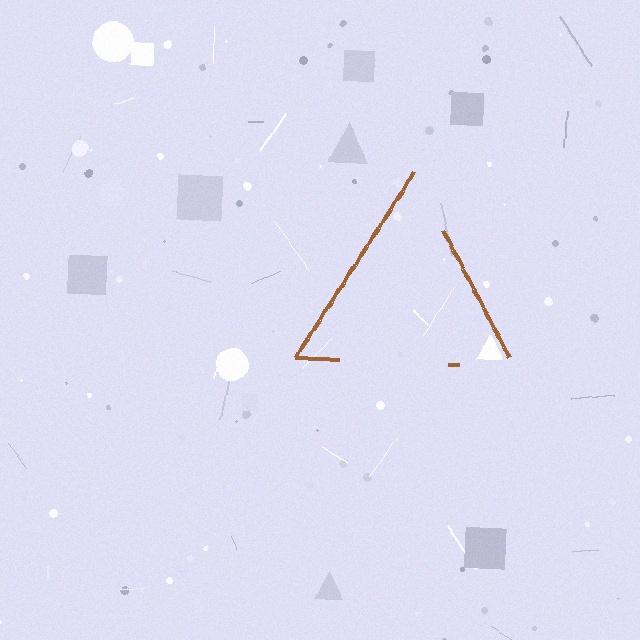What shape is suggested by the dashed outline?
The dashed outline suggests a triangle.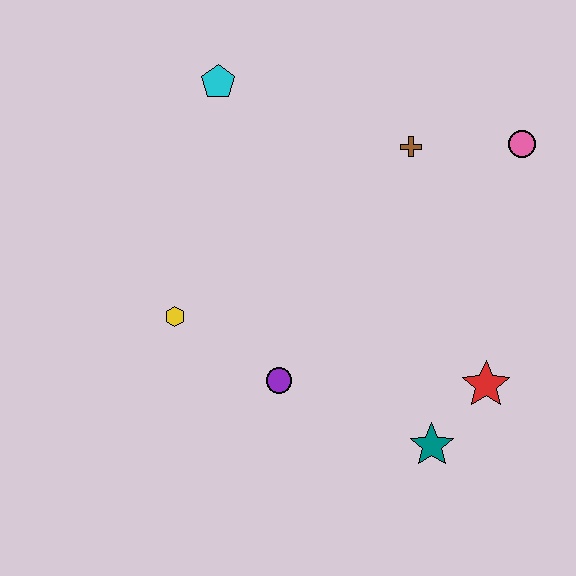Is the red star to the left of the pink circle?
Yes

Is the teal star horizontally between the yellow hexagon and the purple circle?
No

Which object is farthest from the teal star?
The cyan pentagon is farthest from the teal star.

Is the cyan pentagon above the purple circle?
Yes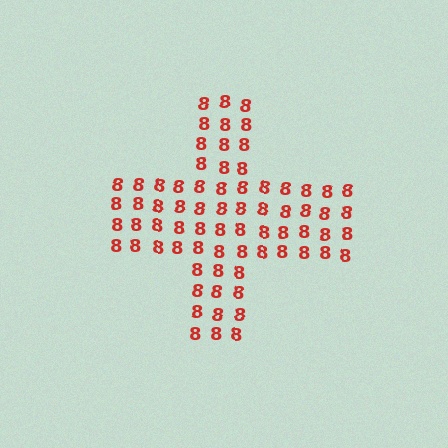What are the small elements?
The small elements are digit 8's.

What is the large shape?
The large shape is a cross.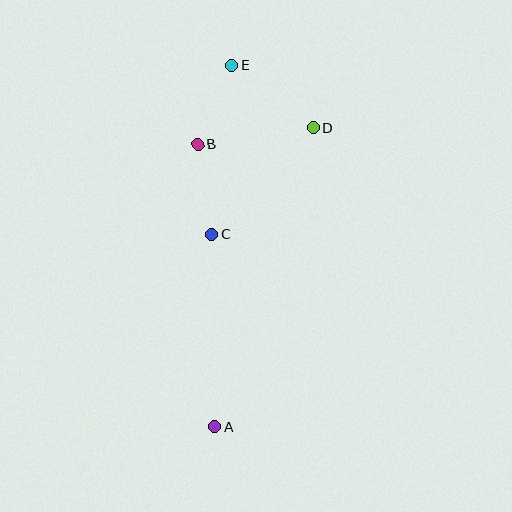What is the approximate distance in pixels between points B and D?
The distance between B and D is approximately 117 pixels.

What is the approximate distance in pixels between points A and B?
The distance between A and B is approximately 283 pixels.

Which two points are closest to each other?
Points B and E are closest to each other.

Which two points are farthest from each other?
Points A and E are farthest from each other.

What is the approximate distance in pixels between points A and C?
The distance between A and C is approximately 193 pixels.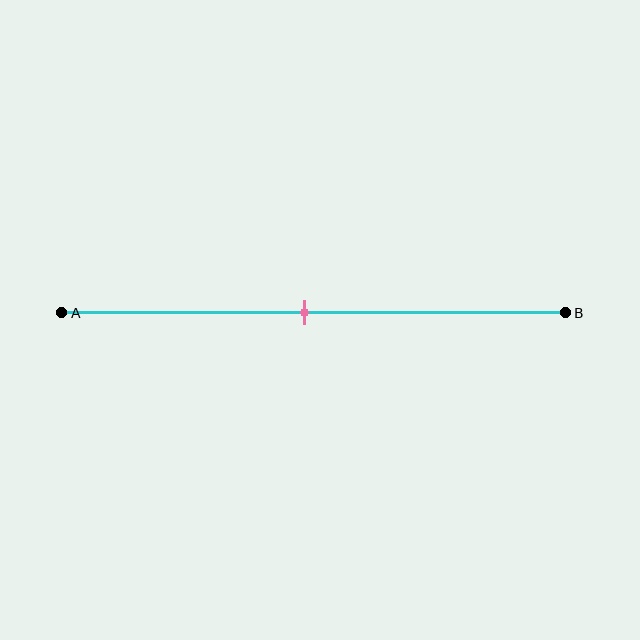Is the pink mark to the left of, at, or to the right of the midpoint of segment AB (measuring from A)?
The pink mark is approximately at the midpoint of segment AB.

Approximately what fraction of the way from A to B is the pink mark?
The pink mark is approximately 50% of the way from A to B.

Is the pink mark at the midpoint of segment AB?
Yes, the mark is approximately at the midpoint.